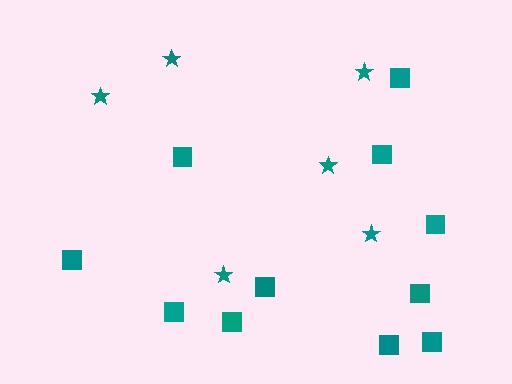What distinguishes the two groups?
There are 2 groups: one group of squares (11) and one group of stars (6).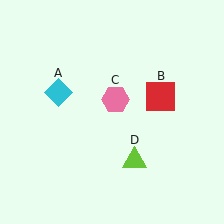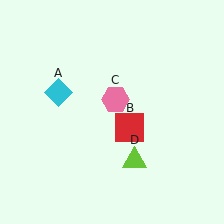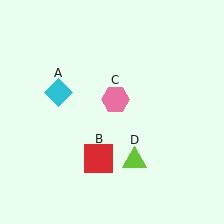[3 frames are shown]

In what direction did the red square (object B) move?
The red square (object B) moved down and to the left.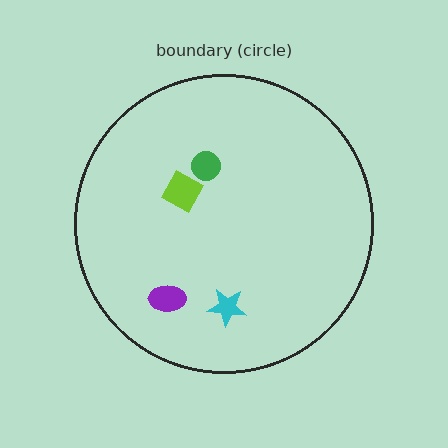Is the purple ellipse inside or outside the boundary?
Inside.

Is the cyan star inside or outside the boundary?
Inside.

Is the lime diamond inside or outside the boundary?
Inside.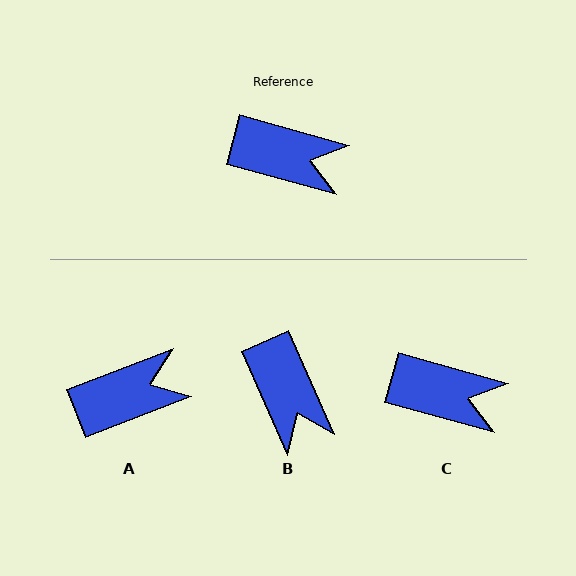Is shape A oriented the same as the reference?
No, it is off by about 36 degrees.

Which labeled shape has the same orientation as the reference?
C.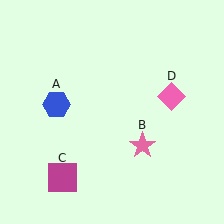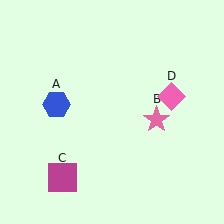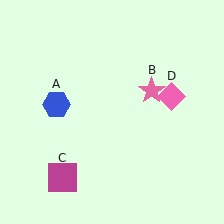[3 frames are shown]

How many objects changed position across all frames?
1 object changed position: pink star (object B).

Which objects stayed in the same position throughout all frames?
Blue hexagon (object A) and magenta square (object C) and pink diamond (object D) remained stationary.